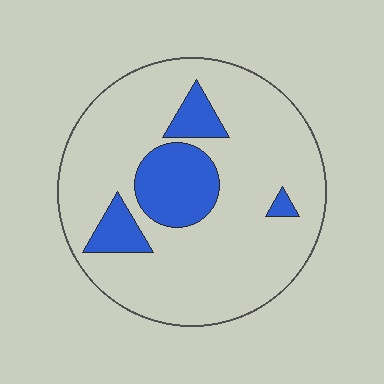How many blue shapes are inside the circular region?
4.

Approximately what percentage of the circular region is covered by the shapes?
Approximately 20%.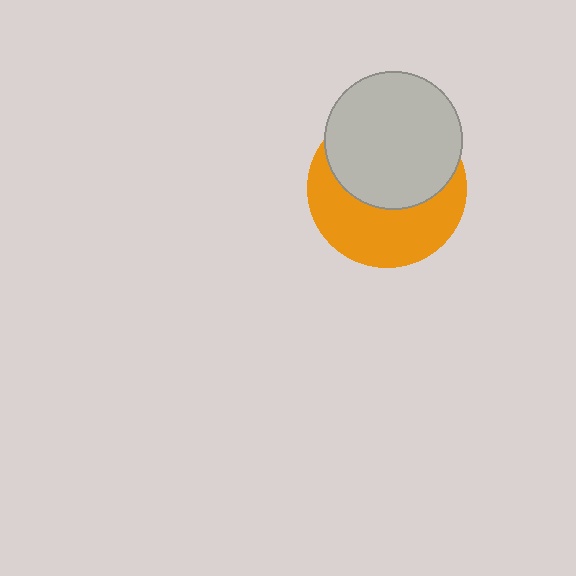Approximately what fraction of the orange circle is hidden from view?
Roughly 51% of the orange circle is hidden behind the light gray circle.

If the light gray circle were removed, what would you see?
You would see the complete orange circle.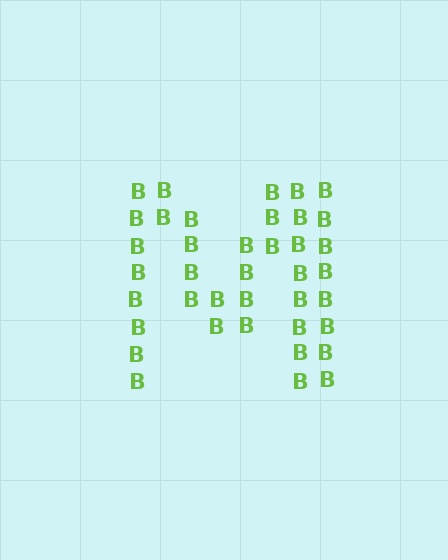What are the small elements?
The small elements are letter B's.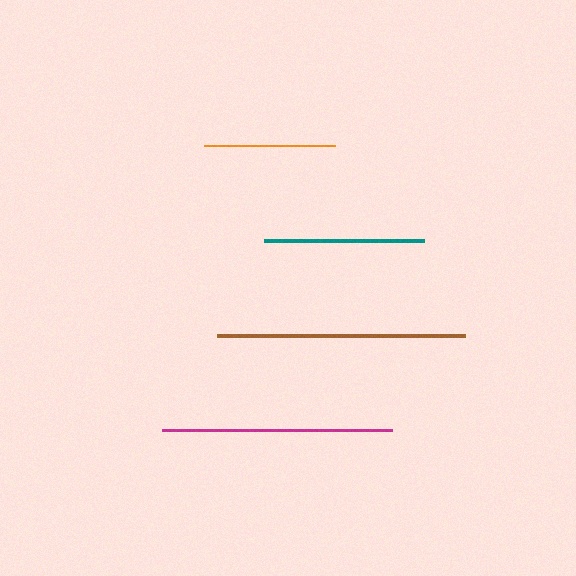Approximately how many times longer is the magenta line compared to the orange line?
The magenta line is approximately 1.8 times the length of the orange line.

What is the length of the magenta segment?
The magenta segment is approximately 230 pixels long.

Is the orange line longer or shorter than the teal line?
The teal line is longer than the orange line.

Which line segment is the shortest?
The orange line is the shortest at approximately 131 pixels.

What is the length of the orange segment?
The orange segment is approximately 131 pixels long.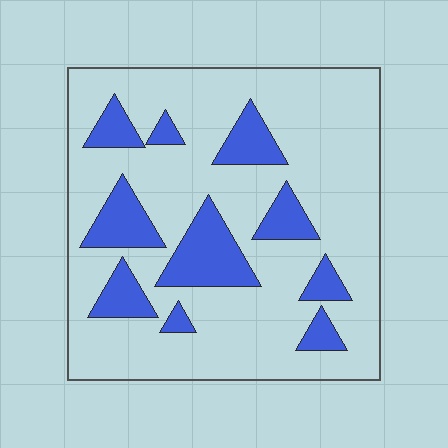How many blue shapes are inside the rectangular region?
10.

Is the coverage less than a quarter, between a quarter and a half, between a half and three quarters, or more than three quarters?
Less than a quarter.